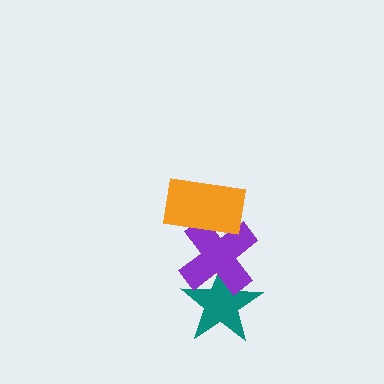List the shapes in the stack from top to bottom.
From top to bottom: the orange rectangle, the purple cross, the teal star.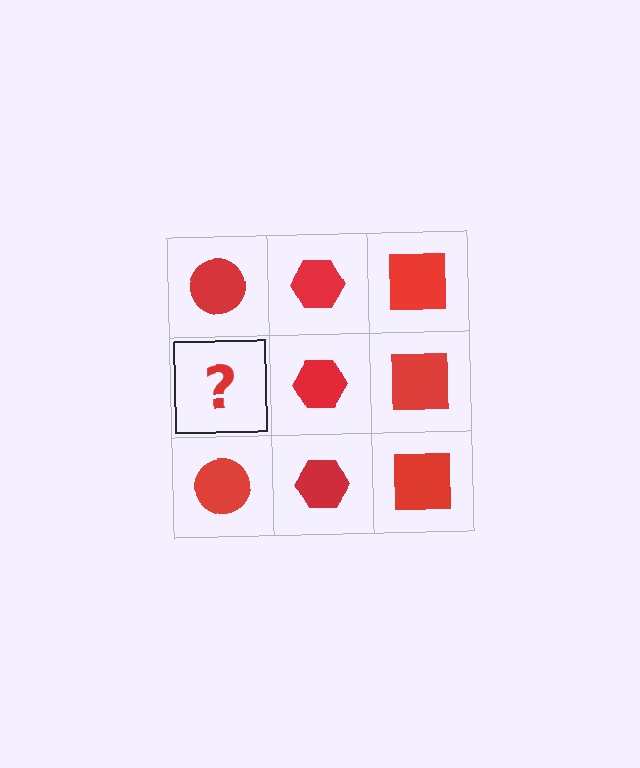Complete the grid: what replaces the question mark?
The question mark should be replaced with a red circle.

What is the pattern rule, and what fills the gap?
The rule is that each column has a consistent shape. The gap should be filled with a red circle.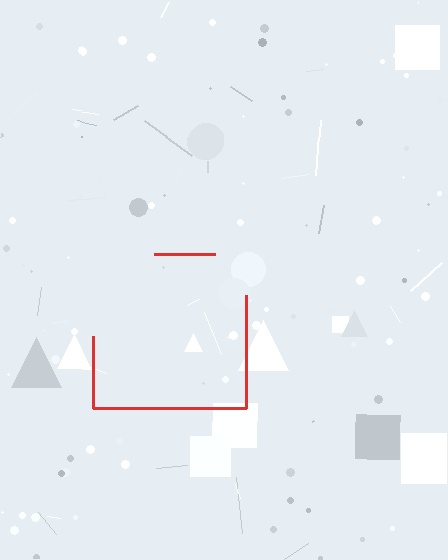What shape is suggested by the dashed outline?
The dashed outline suggests a square.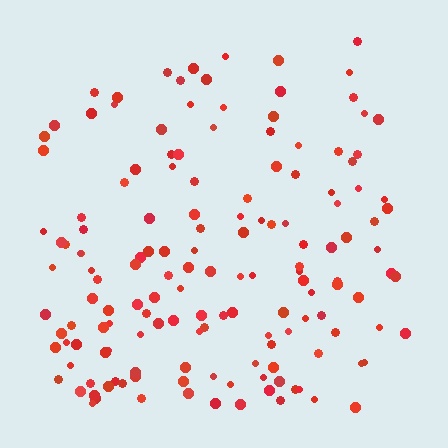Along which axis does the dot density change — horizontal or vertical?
Vertical.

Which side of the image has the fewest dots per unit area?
The top.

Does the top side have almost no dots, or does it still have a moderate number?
Still a moderate number, just noticeably fewer than the bottom.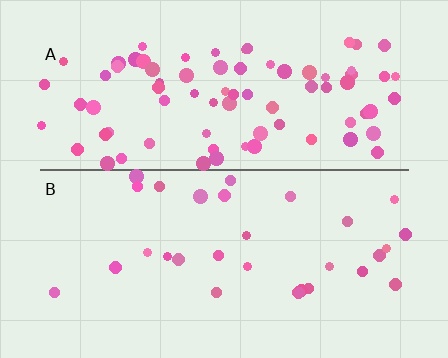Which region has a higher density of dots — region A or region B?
A (the top).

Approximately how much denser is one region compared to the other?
Approximately 2.7× — region A over region B.